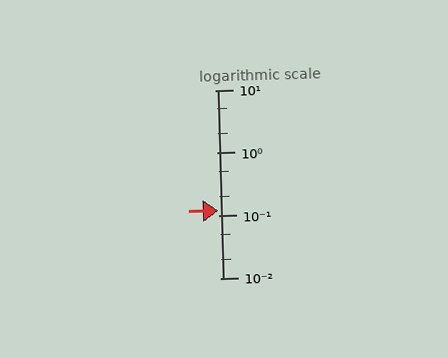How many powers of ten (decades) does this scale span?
The scale spans 3 decades, from 0.01 to 10.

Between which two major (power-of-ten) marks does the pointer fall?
The pointer is between 0.1 and 1.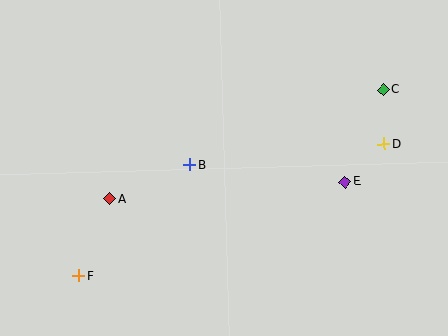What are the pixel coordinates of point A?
Point A is at (109, 199).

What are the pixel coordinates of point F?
Point F is at (79, 276).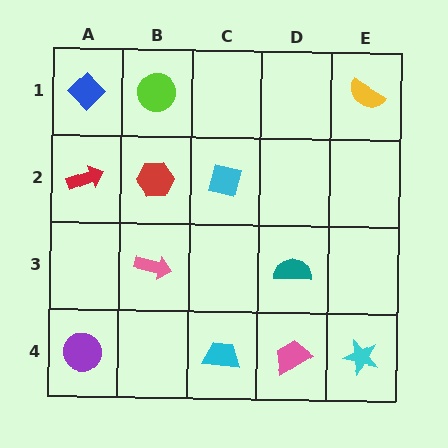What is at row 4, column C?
A cyan trapezoid.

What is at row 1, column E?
A yellow semicircle.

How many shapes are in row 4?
4 shapes.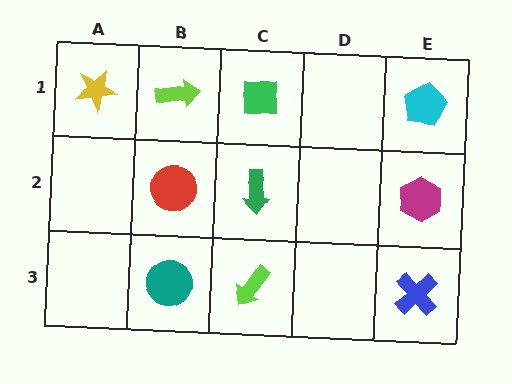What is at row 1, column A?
A yellow star.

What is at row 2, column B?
A red circle.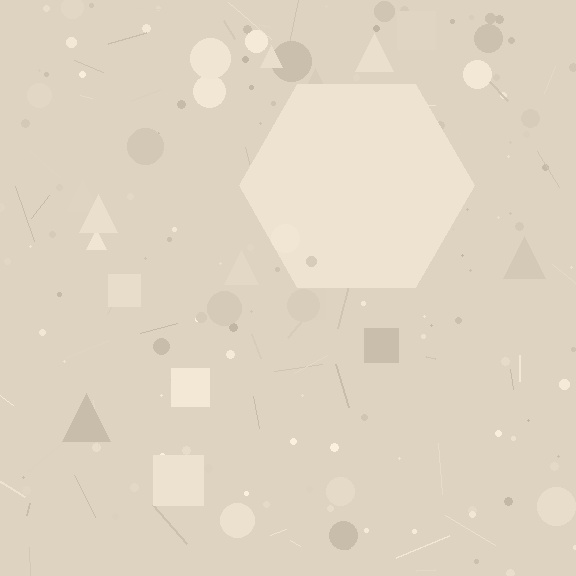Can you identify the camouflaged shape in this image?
The camouflaged shape is a hexagon.